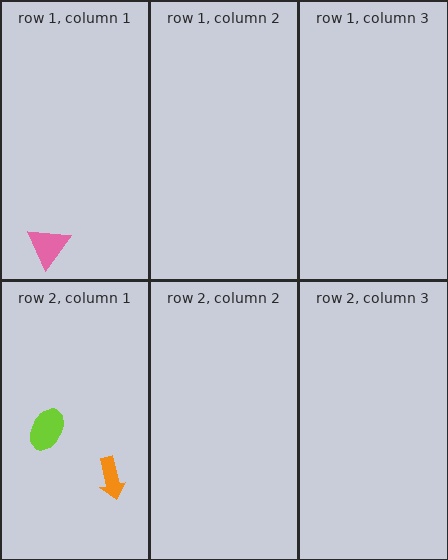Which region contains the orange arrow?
The row 2, column 1 region.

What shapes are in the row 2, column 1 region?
The orange arrow, the lime ellipse.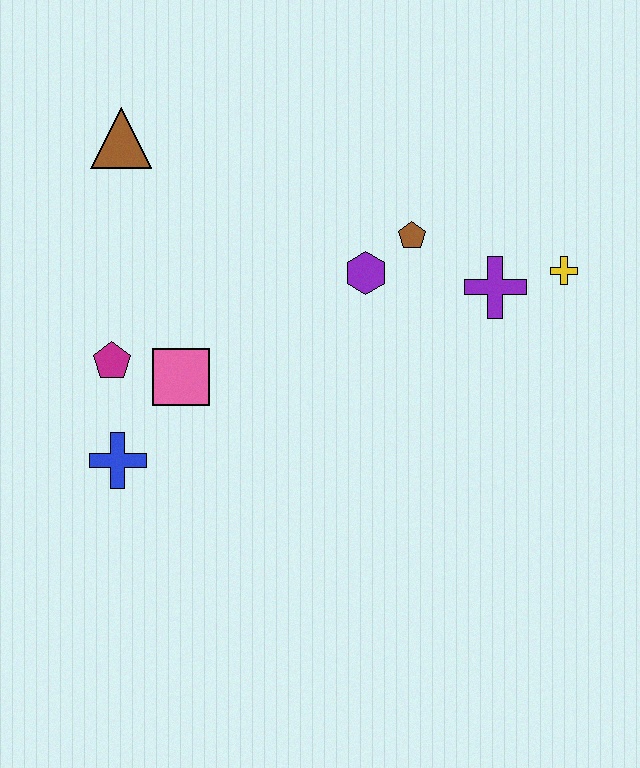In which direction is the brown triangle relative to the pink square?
The brown triangle is above the pink square.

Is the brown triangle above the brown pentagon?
Yes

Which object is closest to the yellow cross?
The purple cross is closest to the yellow cross.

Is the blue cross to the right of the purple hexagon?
No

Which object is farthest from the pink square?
The yellow cross is farthest from the pink square.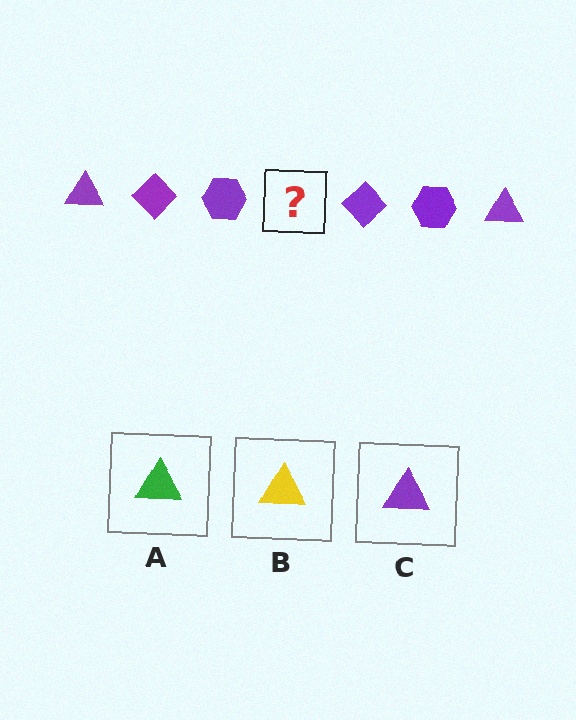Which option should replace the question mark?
Option C.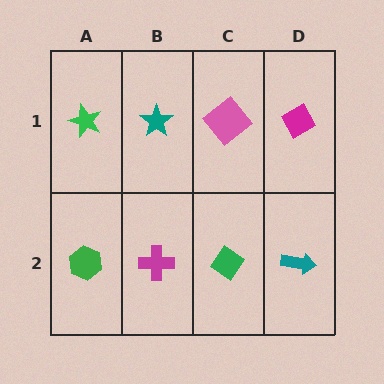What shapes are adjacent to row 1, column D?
A teal arrow (row 2, column D), a pink diamond (row 1, column C).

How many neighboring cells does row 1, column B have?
3.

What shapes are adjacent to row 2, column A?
A green star (row 1, column A), a magenta cross (row 2, column B).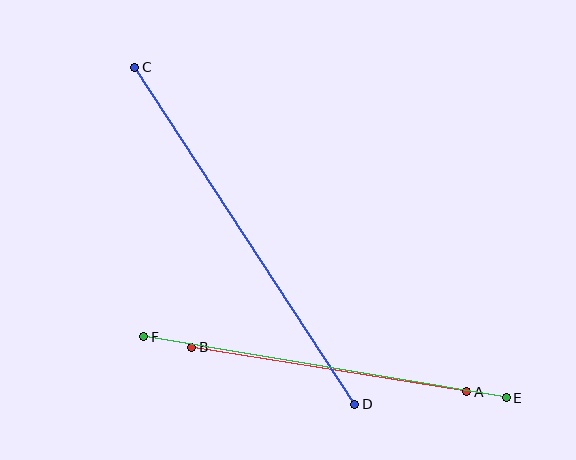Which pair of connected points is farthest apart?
Points C and D are farthest apart.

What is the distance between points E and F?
The distance is approximately 368 pixels.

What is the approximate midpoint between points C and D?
The midpoint is at approximately (245, 236) pixels.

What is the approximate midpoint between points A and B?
The midpoint is at approximately (329, 369) pixels.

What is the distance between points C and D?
The distance is approximately 402 pixels.